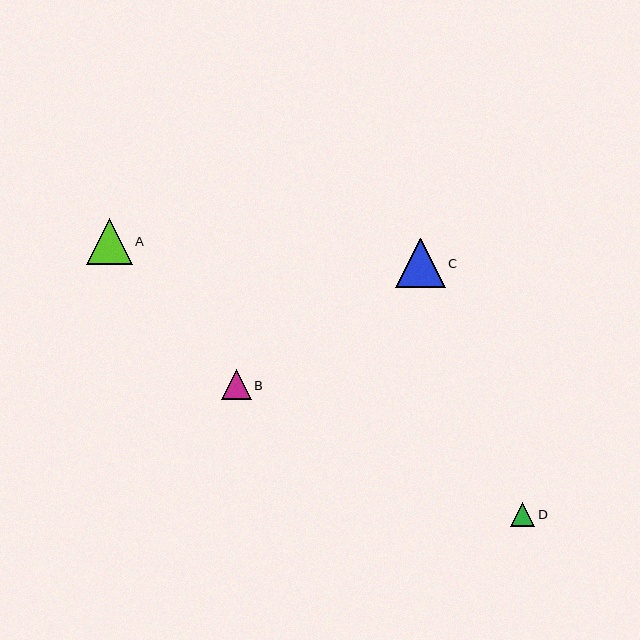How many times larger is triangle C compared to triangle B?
Triangle C is approximately 1.6 times the size of triangle B.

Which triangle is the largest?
Triangle C is the largest with a size of approximately 49 pixels.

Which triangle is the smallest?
Triangle D is the smallest with a size of approximately 24 pixels.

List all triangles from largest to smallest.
From largest to smallest: C, A, B, D.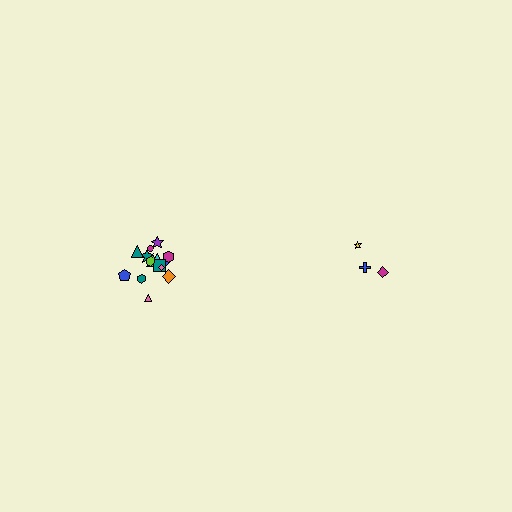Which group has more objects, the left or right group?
The left group.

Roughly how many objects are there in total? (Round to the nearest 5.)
Roughly 20 objects in total.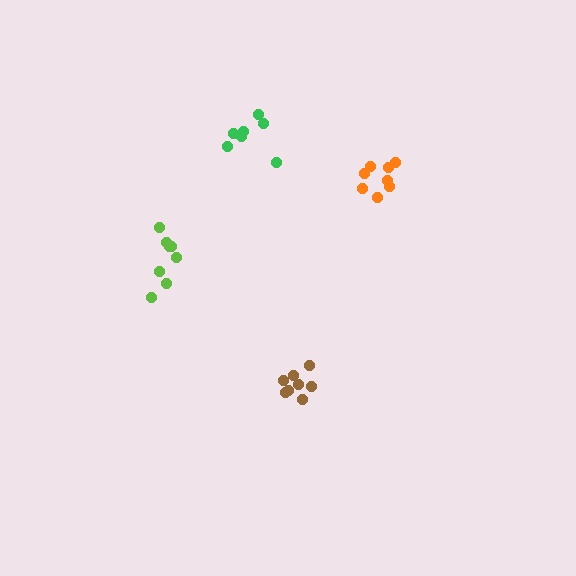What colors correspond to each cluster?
The clusters are colored: green, lime, orange, brown.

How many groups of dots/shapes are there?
There are 4 groups.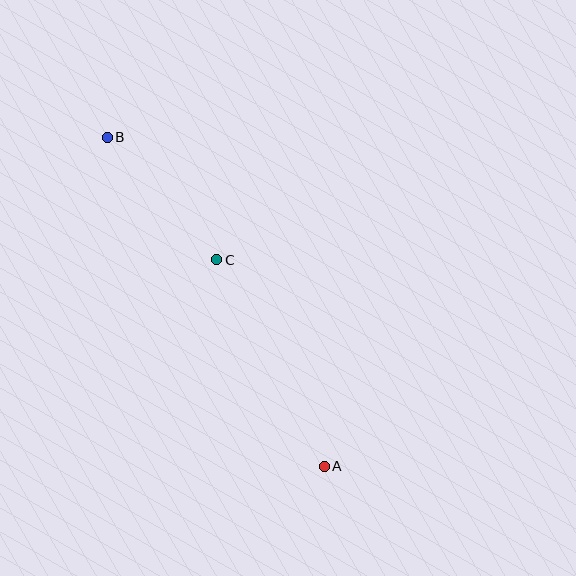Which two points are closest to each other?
Points B and C are closest to each other.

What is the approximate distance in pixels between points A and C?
The distance between A and C is approximately 233 pixels.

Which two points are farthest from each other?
Points A and B are farthest from each other.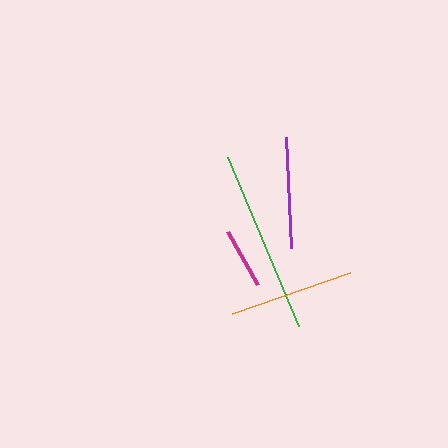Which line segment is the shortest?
The magenta line is the shortest at approximately 61 pixels.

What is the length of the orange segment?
The orange segment is approximately 125 pixels long.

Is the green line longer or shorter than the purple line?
The green line is longer than the purple line.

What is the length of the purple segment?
The purple segment is approximately 111 pixels long.